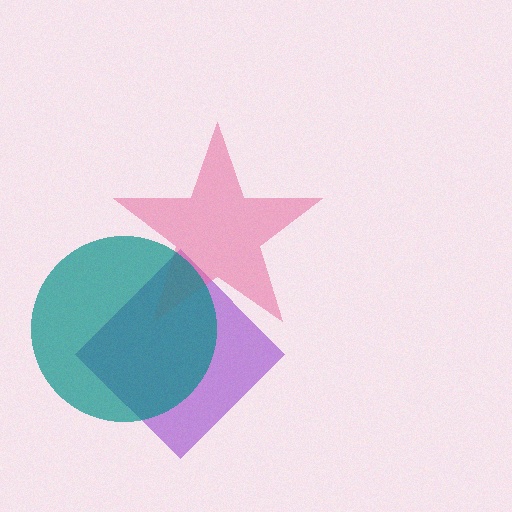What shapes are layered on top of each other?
The layered shapes are: a purple diamond, a pink star, a teal circle.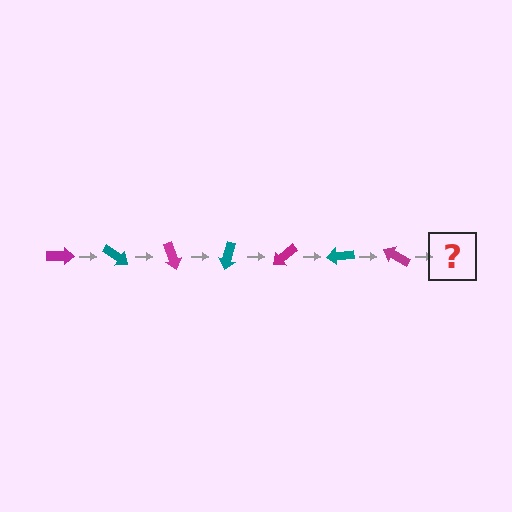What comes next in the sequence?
The next element should be a teal arrow, rotated 245 degrees from the start.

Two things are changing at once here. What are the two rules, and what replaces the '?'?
The two rules are that it rotates 35 degrees each step and the color cycles through magenta and teal. The '?' should be a teal arrow, rotated 245 degrees from the start.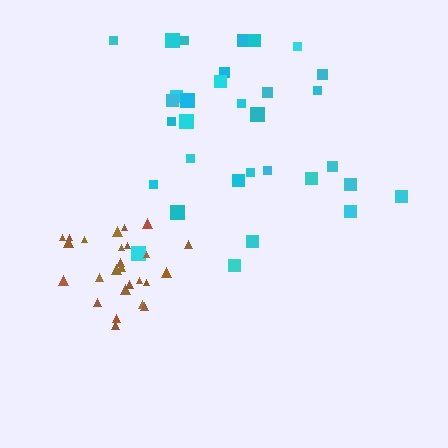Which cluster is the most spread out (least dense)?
Cyan.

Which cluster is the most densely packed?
Brown.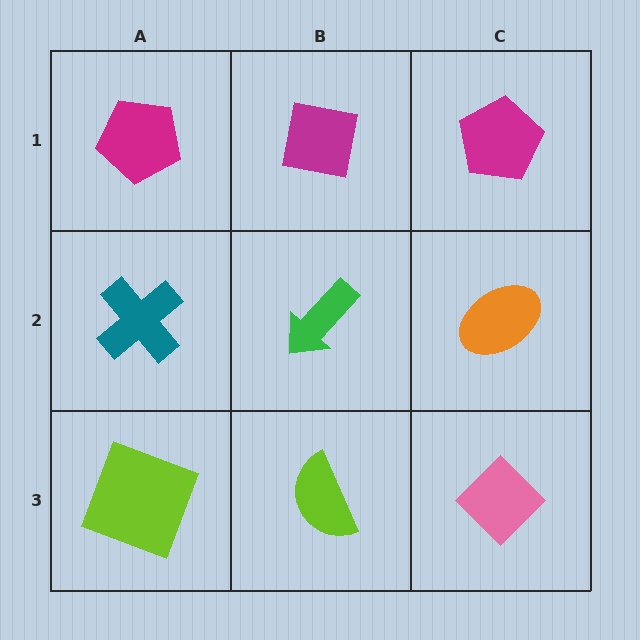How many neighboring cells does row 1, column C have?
2.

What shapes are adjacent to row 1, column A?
A teal cross (row 2, column A), a magenta square (row 1, column B).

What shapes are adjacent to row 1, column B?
A green arrow (row 2, column B), a magenta pentagon (row 1, column A), a magenta pentagon (row 1, column C).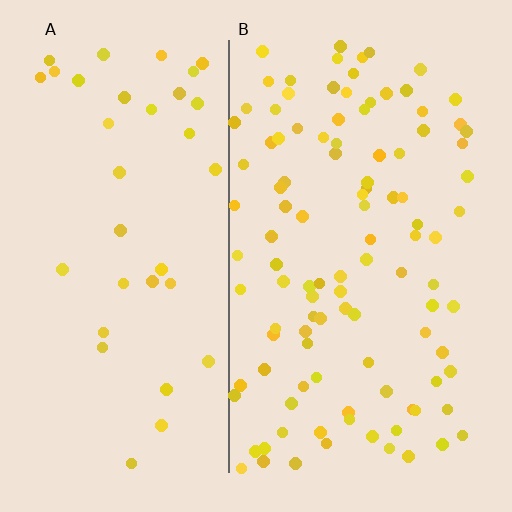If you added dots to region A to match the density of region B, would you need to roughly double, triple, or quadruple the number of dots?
Approximately triple.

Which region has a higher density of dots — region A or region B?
B (the right).